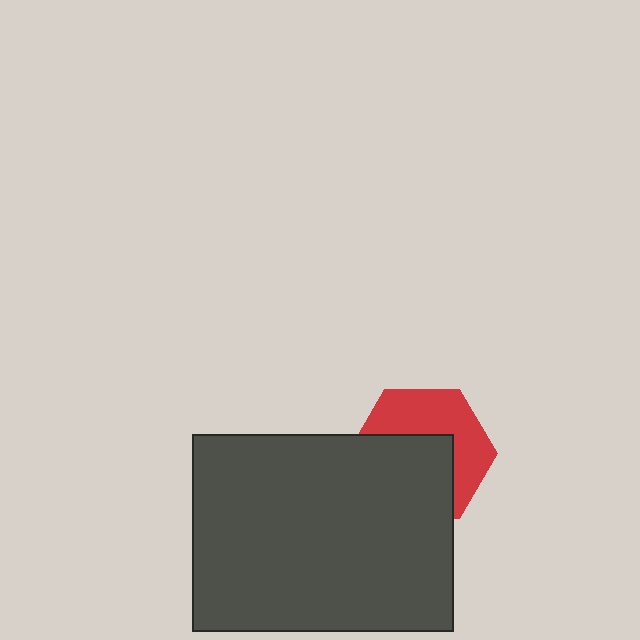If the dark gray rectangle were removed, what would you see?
You would see the complete red hexagon.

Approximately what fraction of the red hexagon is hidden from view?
Roughly 53% of the red hexagon is hidden behind the dark gray rectangle.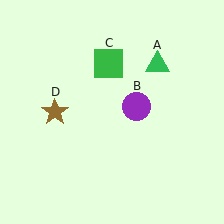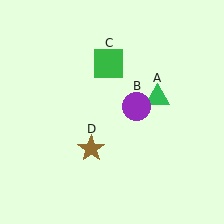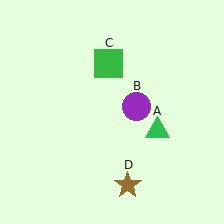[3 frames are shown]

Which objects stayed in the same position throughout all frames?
Purple circle (object B) and green square (object C) remained stationary.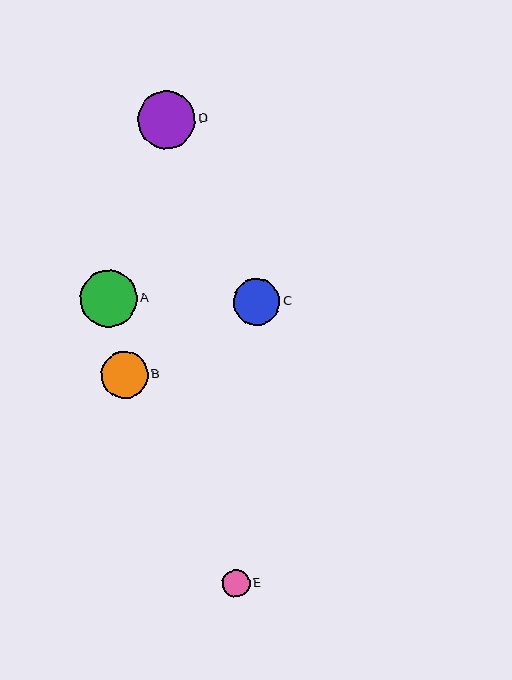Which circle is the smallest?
Circle E is the smallest with a size of approximately 28 pixels.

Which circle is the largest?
Circle D is the largest with a size of approximately 58 pixels.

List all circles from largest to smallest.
From largest to smallest: D, A, B, C, E.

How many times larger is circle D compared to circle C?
Circle D is approximately 1.2 times the size of circle C.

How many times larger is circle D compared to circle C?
Circle D is approximately 1.2 times the size of circle C.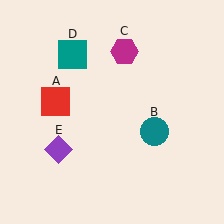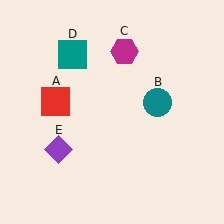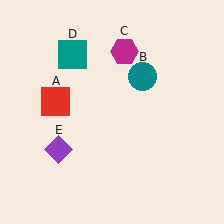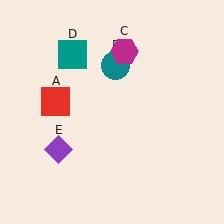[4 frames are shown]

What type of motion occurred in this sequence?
The teal circle (object B) rotated counterclockwise around the center of the scene.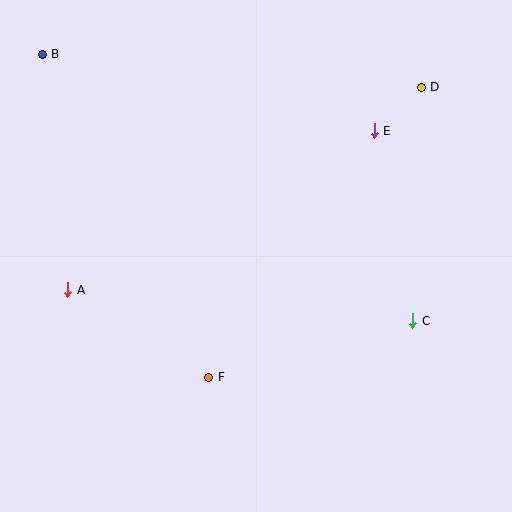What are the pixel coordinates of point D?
Point D is at (421, 87).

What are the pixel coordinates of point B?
Point B is at (42, 54).